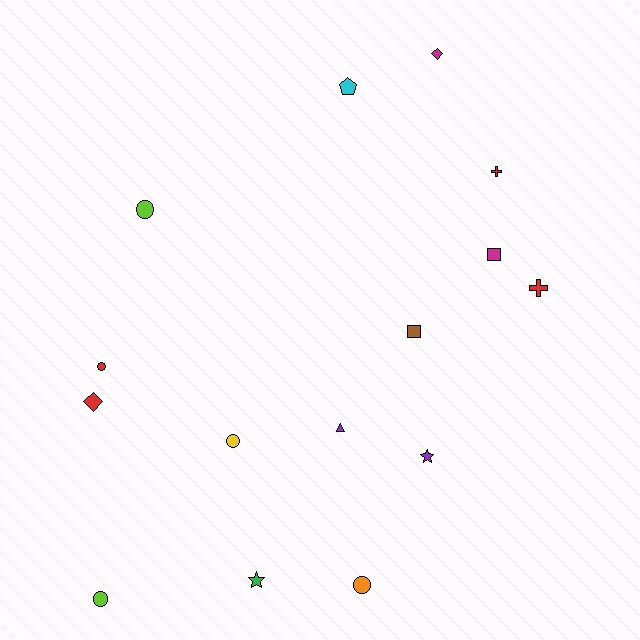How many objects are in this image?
There are 15 objects.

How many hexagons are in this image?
There are no hexagons.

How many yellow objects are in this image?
There is 1 yellow object.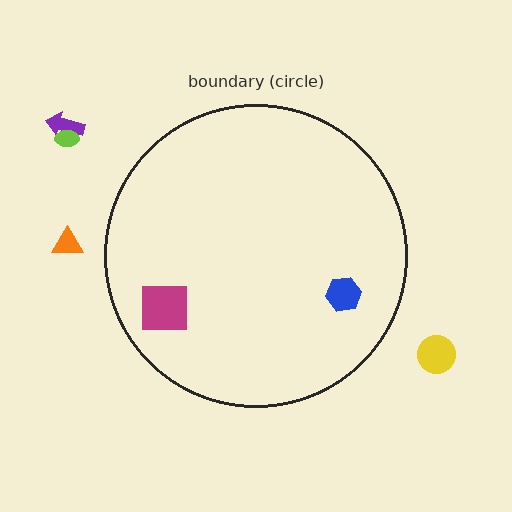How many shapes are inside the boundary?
2 inside, 4 outside.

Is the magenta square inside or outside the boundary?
Inside.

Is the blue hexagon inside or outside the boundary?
Inside.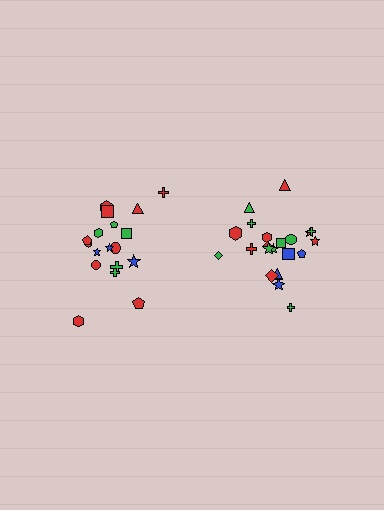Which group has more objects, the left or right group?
The right group.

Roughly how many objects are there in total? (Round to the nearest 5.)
Roughly 40 objects in total.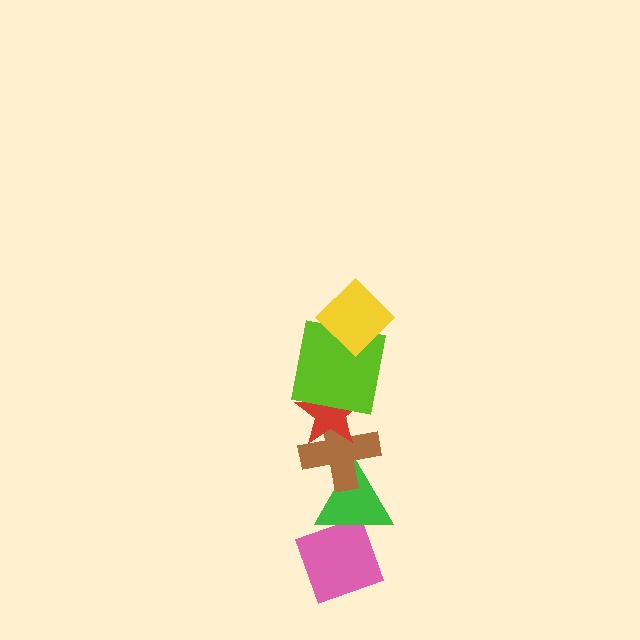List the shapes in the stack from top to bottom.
From top to bottom: the yellow diamond, the lime square, the red star, the brown cross, the green triangle, the pink diamond.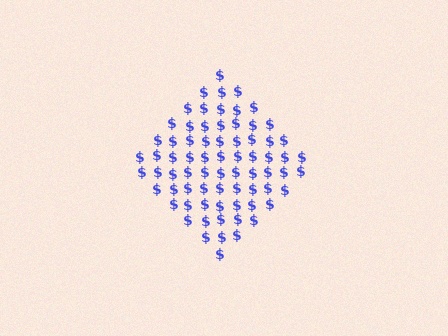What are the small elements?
The small elements are dollar signs.